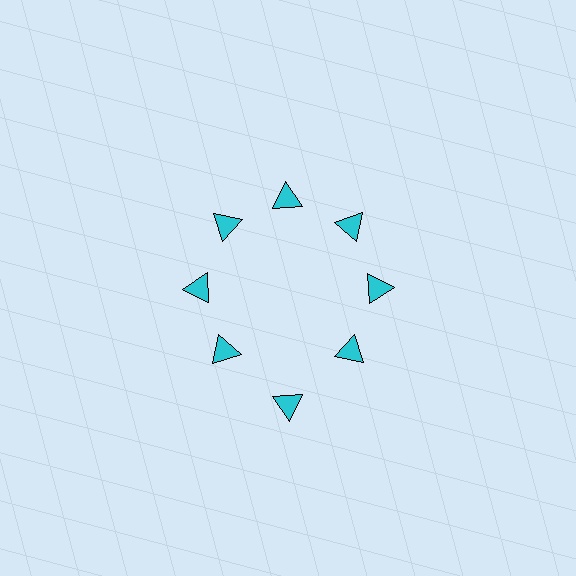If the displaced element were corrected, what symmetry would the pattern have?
It would have 8-fold rotational symmetry — the pattern would map onto itself every 45 degrees.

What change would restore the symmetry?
The symmetry would be restored by moving it inward, back onto the ring so that all 8 triangles sit at equal angles and equal distance from the center.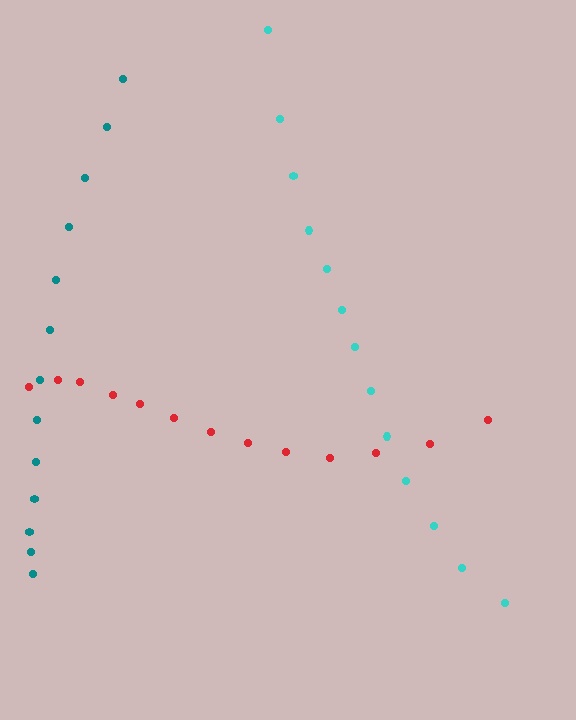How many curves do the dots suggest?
There are 3 distinct paths.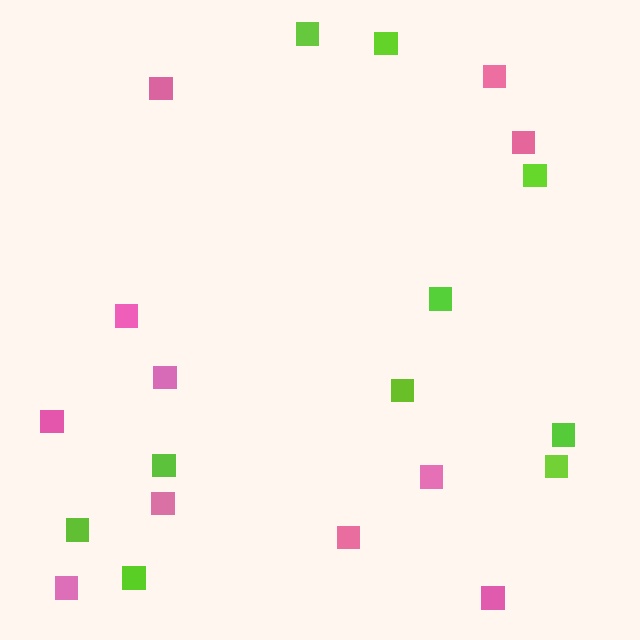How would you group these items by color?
There are 2 groups: one group of pink squares (11) and one group of lime squares (10).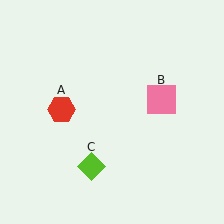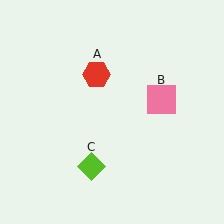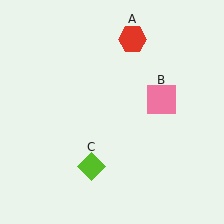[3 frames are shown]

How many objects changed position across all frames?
1 object changed position: red hexagon (object A).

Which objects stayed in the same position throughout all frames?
Pink square (object B) and lime diamond (object C) remained stationary.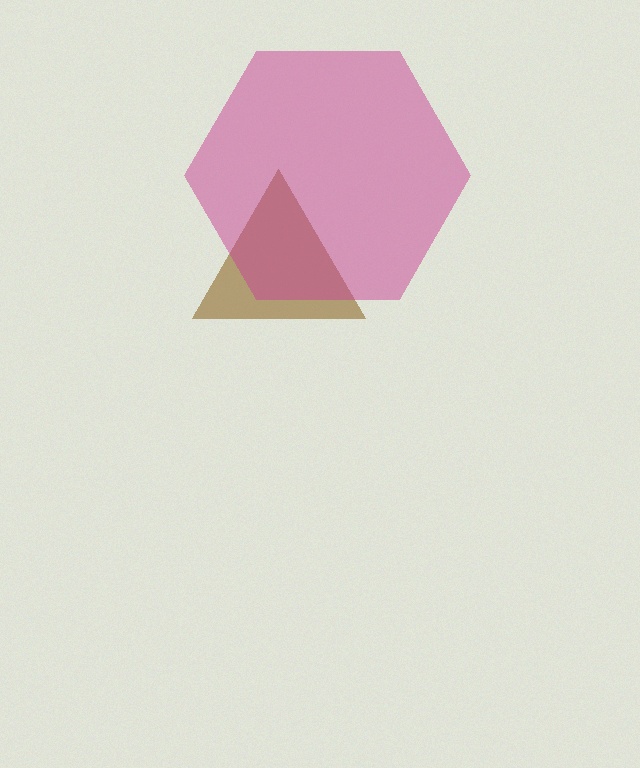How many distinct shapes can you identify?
There are 2 distinct shapes: a brown triangle, a magenta hexagon.